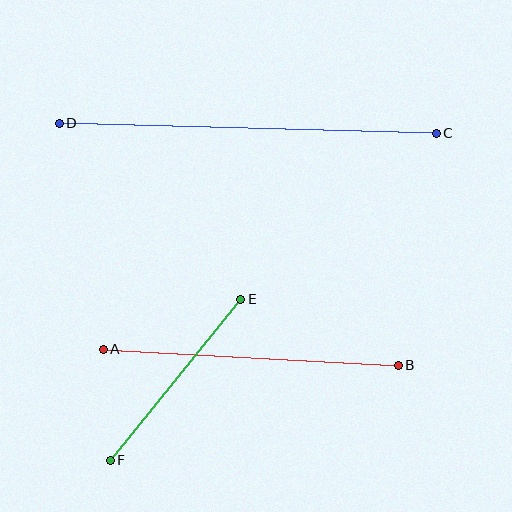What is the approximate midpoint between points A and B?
The midpoint is at approximately (251, 357) pixels.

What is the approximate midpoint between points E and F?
The midpoint is at approximately (176, 380) pixels.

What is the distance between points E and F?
The distance is approximately 207 pixels.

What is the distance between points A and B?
The distance is approximately 296 pixels.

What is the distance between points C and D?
The distance is approximately 377 pixels.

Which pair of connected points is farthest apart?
Points C and D are farthest apart.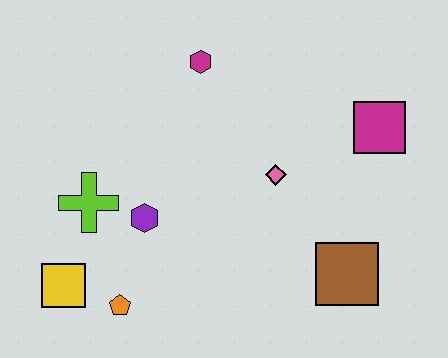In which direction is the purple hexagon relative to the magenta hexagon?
The purple hexagon is below the magenta hexagon.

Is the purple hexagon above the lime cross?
No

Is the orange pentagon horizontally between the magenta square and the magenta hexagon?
No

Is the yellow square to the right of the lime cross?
No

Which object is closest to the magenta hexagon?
The pink diamond is closest to the magenta hexagon.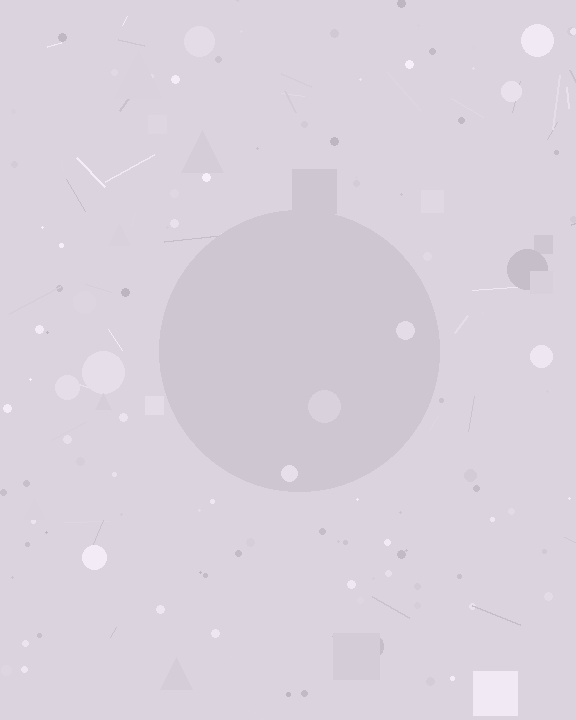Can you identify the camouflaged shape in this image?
The camouflaged shape is a circle.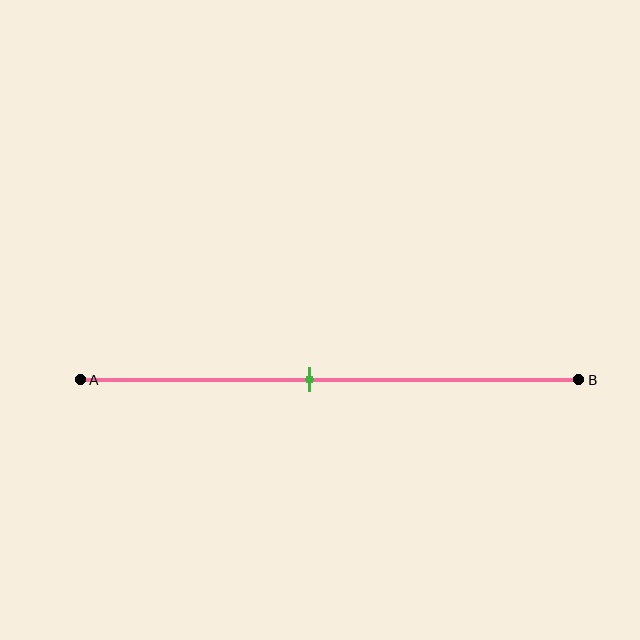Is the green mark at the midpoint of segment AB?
No, the mark is at about 45% from A, not at the 50% midpoint.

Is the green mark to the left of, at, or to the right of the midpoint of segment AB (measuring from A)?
The green mark is to the left of the midpoint of segment AB.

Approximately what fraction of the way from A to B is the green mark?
The green mark is approximately 45% of the way from A to B.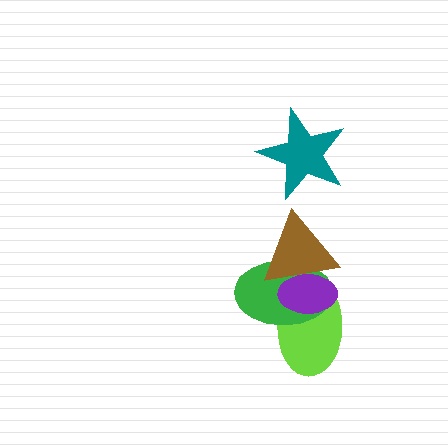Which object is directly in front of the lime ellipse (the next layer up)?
The green ellipse is directly in front of the lime ellipse.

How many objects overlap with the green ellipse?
3 objects overlap with the green ellipse.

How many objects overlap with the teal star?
0 objects overlap with the teal star.